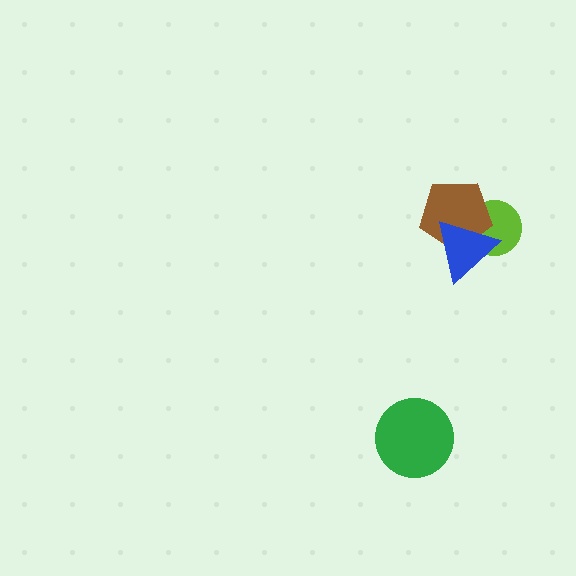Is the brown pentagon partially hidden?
Yes, it is partially covered by another shape.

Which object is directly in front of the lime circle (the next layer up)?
The brown pentagon is directly in front of the lime circle.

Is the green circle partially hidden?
No, no other shape covers it.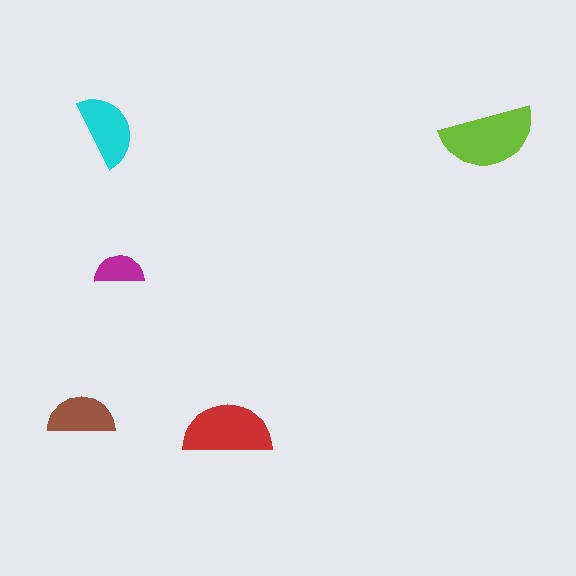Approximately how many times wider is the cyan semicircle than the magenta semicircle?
About 1.5 times wider.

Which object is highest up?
The cyan semicircle is topmost.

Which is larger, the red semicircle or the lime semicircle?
The lime one.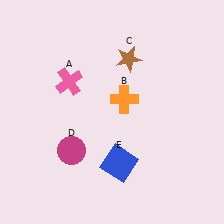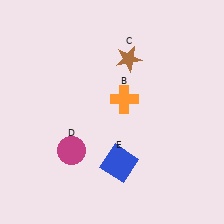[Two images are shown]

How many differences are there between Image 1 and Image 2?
There is 1 difference between the two images.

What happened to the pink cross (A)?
The pink cross (A) was removed in Image 2. It was in the top-left area of Image 1.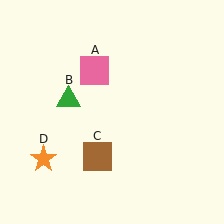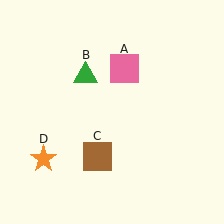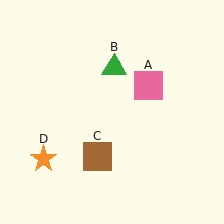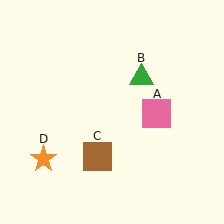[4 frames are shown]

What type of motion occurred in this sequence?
The pink square (object A), green triangle (object B) rotated clockwise around the center of the scene.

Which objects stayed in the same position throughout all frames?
Brown square (object C) and orange star (object D) remained stationary.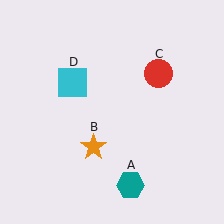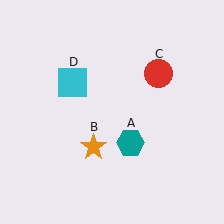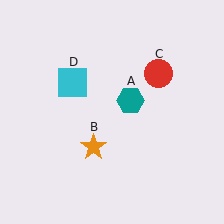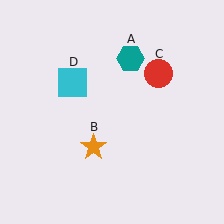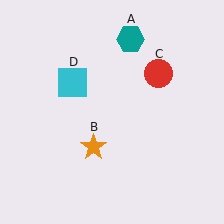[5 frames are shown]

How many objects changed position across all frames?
1 object changed position: teal hexagon (object A).